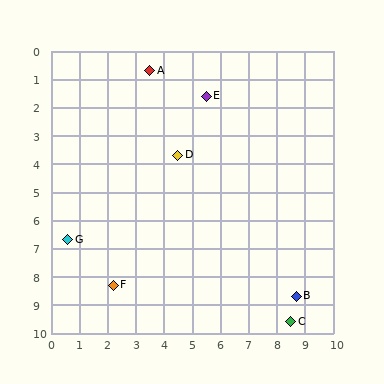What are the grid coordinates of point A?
Point A is at approximately (3.5, 0.7).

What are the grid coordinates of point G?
Point G is at approximately (0.6, 6.7).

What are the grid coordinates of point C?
Point C is at approximately (8.5, 9.6).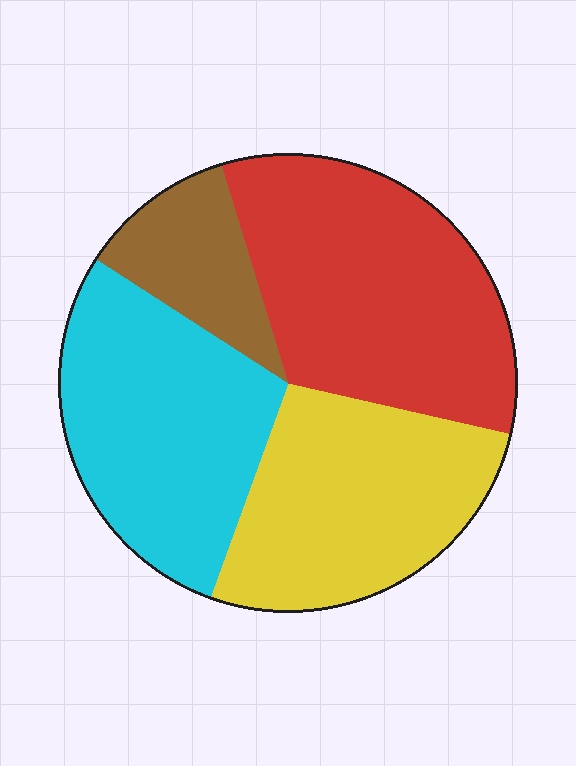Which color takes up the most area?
Red, at roughly 35%.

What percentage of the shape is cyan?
Cyan covers around 30% of the shape.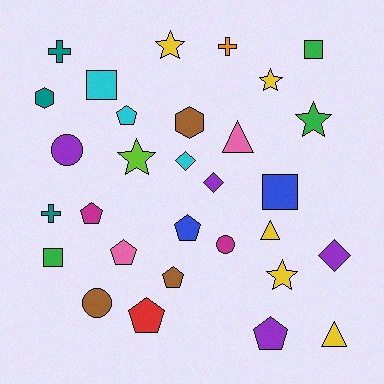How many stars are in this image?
There are 5 stars.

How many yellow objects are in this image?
There are 5 yellow objects.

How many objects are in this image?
There are 30 objects.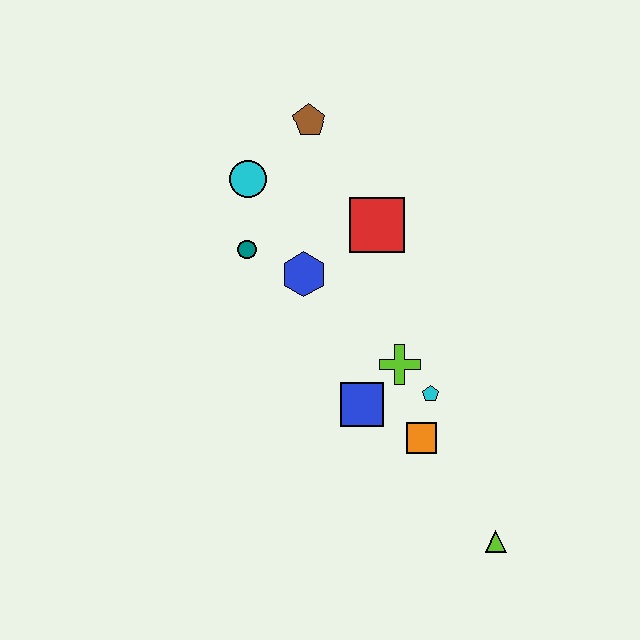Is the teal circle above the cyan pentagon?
Yes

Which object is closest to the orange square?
The cyan pentagon is closest to the orange square.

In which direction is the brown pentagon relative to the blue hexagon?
The brown pentagon is above the blue hexagon.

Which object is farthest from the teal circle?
The lime triangle is farthest from the teal circle.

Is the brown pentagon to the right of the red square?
No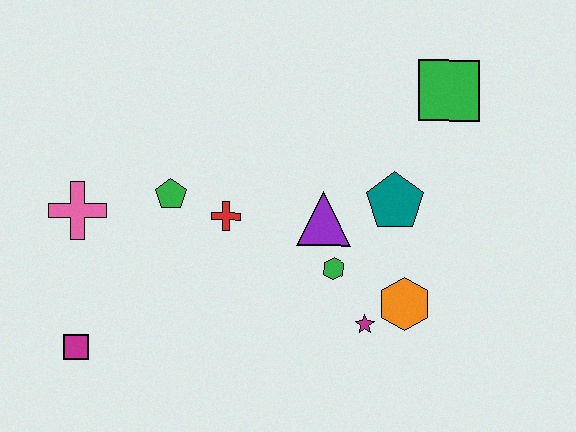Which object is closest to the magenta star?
The orange hexagon is closest to the magenta star.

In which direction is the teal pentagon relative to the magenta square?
The teal pentagon is to the right of the magenta square.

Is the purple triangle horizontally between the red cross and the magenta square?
No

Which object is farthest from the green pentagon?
The green square is farthest from the green pentagon.